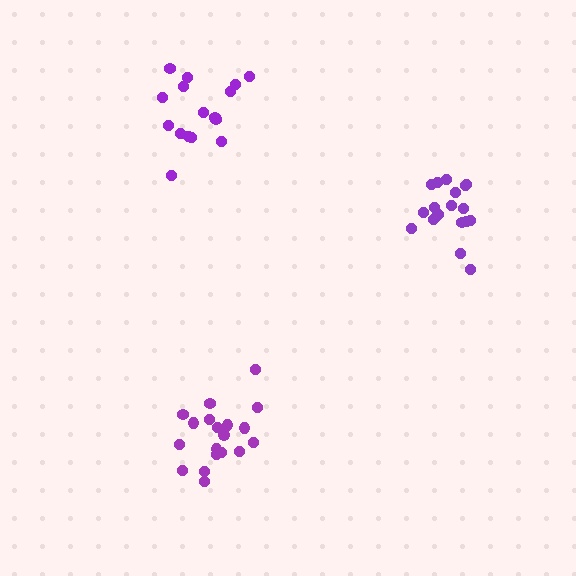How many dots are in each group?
Group 1: 19 dots, Group 2: 16 dots, Group 3: 19 dots (54 total).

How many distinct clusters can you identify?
There are 3 distinct clusters.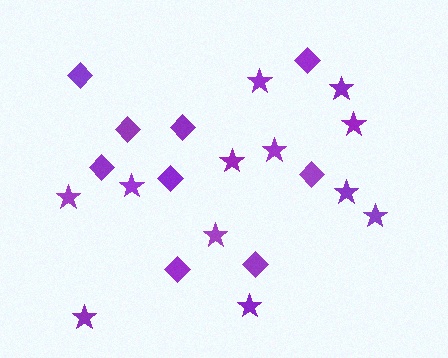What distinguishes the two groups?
There are 2 groups: one group of stars (12) and one group of diamonds (9).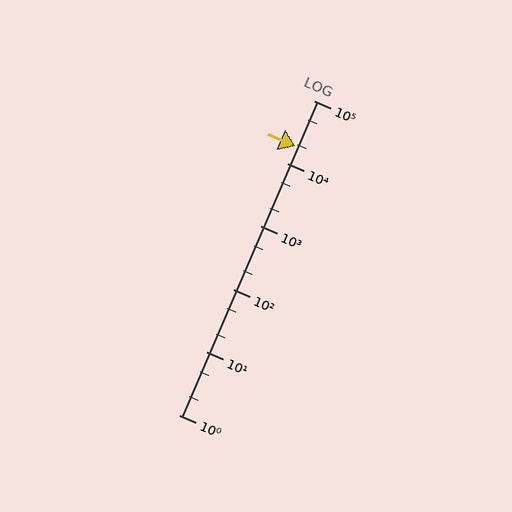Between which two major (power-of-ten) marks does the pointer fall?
The pointer is between 10000 and 100000.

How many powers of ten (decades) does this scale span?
The scale spans 5 decades, from 1 to 100000.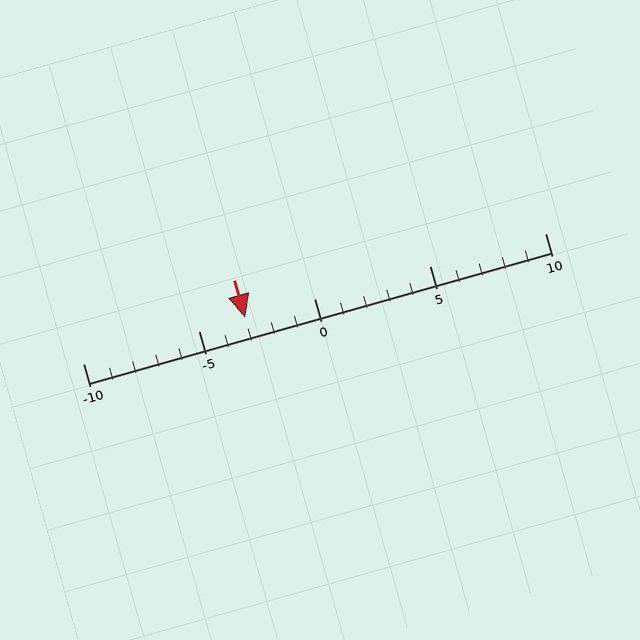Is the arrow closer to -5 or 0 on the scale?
The arrow is closer to -5.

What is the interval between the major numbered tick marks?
The major tick marks are spaced 5 units apart.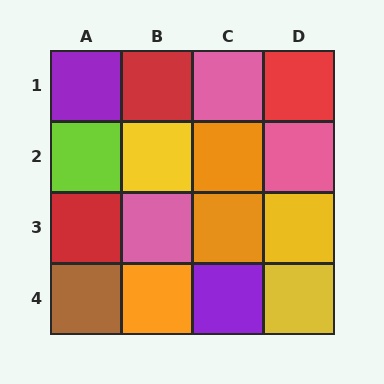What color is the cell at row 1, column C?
Pink.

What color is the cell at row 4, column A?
Brown.